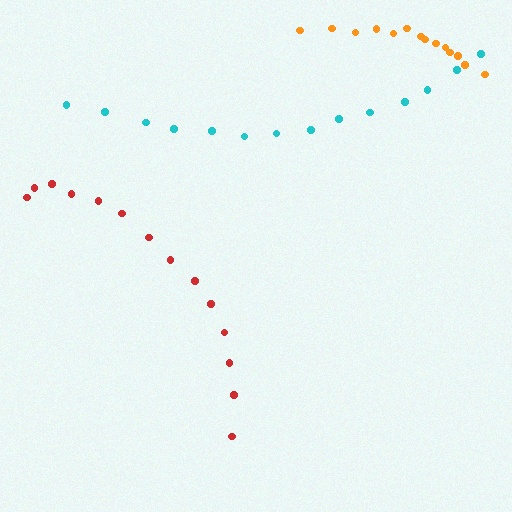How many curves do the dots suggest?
There are 3 distinct paths.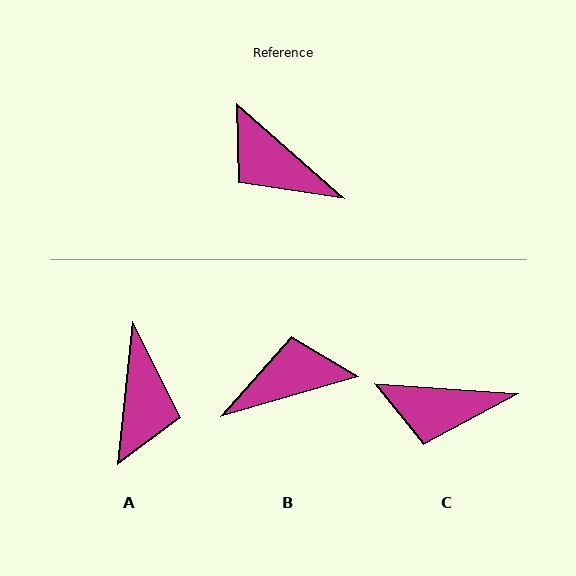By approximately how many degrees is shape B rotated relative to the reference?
Approximately 123 degrees clockwise.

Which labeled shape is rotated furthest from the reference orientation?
A, about 125 degrees away.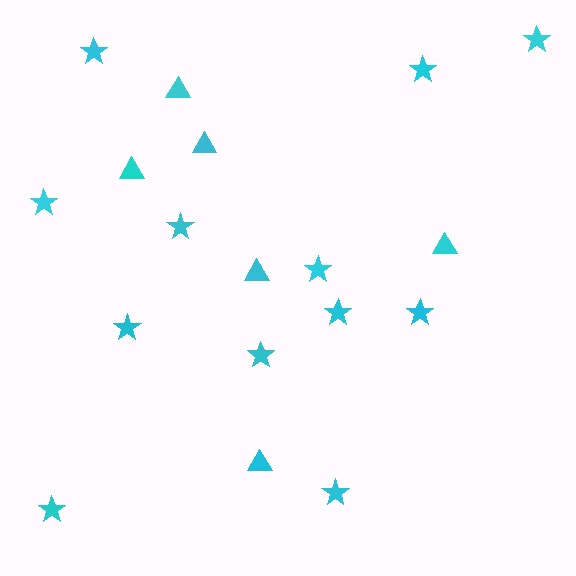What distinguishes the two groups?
There are 2 groups: one group of stars (12) and one group of triangles (6).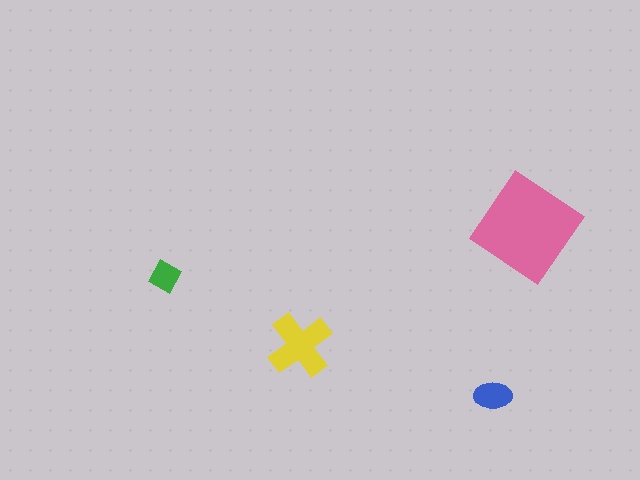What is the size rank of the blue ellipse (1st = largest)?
3rd.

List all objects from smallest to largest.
The green diamond, the blue ellipse, the yellow cross, the pink diamond.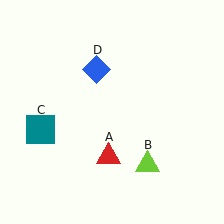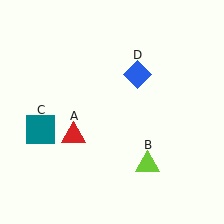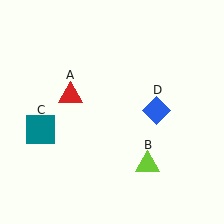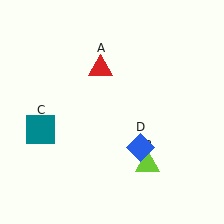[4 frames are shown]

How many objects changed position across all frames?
2 objects changed position: red triangle (object A), blue diamond (object D).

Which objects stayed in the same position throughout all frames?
Lime triangle (object B) and teal square (object C) remained stationary.